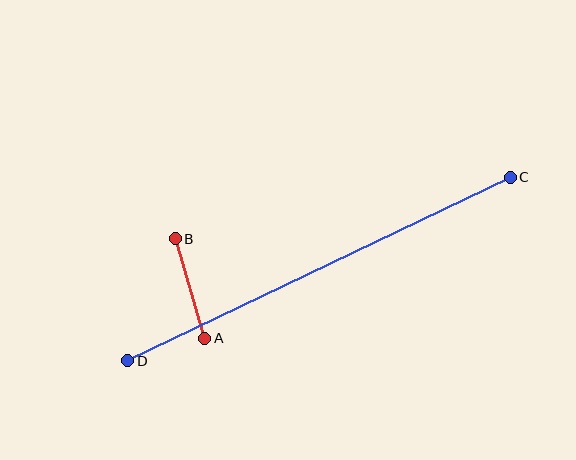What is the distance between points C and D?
The distance is approximately 424 pixels.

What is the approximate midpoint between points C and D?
The midpoint is at approximately (319, 269) pixels.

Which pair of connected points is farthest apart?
Points C and D are farthest apart.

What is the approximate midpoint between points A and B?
The midpoint is at approximately (190, 289) pixels.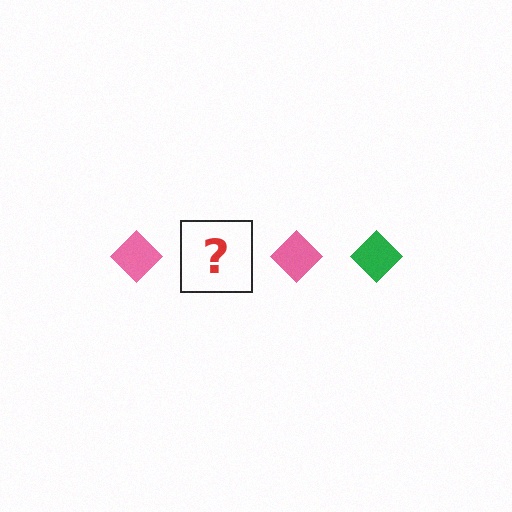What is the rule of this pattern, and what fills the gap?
The rule is that the pattern cycles through pink, green diamonds. The gap should be filled with a green diamond.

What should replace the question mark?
The question mark should be replaced with a green diamond.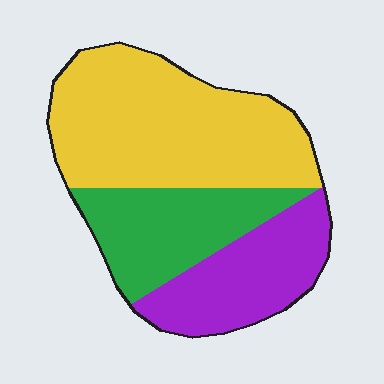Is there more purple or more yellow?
Yellow.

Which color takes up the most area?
Yellow, at roughly 50%.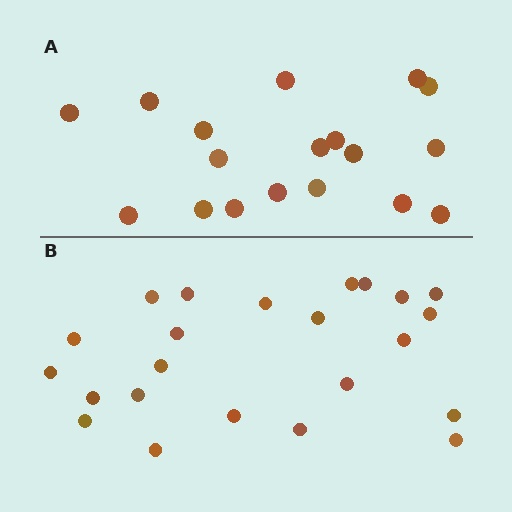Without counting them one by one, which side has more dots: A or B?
Region B (the bottom region) has more dots.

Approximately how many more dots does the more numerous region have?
Region B has about 5 more dots than region A.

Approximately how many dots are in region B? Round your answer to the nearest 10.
About 20 dots. (The exact count is 23, which rounds to 20.)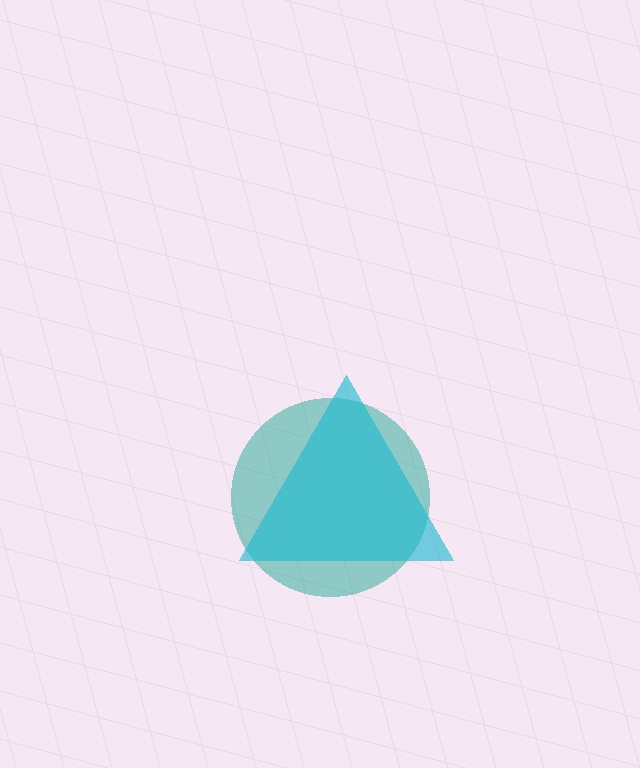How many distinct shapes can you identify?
There are 2 distinct shapes: a teal circle, a cyan triangle.